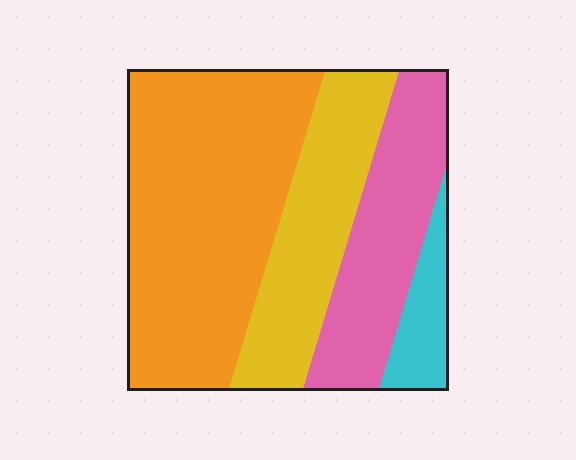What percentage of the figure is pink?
Pink takes up less than a quarter of the figure.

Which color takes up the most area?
Orange, at roughly 45%.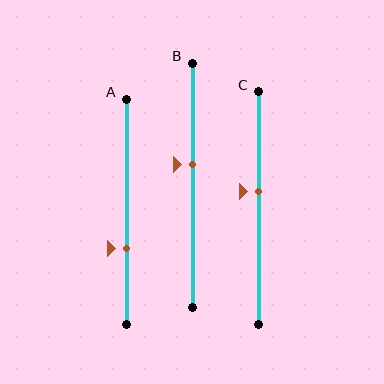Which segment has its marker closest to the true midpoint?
Segment C has its marker closest to the true midpoint.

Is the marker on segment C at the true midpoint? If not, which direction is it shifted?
No, the marker on segment C is shifted upward by about 7% of the segment length.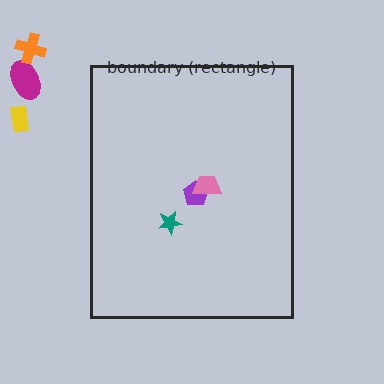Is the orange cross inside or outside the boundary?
Outside.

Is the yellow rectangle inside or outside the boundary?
Outside.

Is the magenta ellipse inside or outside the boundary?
Outside.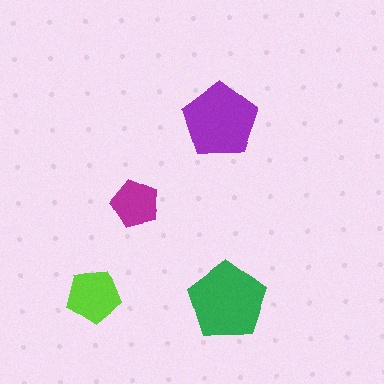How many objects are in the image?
There are 4 objects in the image.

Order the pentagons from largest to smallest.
the green one, the purple one, the lime one, the magenta one.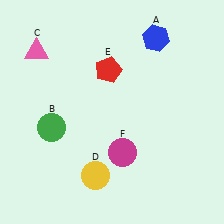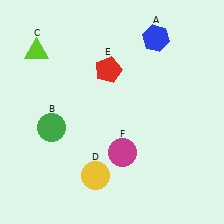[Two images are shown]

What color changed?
The triangle (C) changed from pink in Image 1 to lime in Image 2.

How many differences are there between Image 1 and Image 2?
There is 1 difference between the two images.